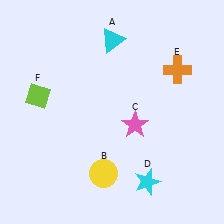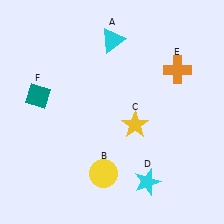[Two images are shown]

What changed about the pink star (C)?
In Image 1, C is pink. In Image 2, it changed to yellow.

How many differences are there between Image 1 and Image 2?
There are 2 differences between the two images.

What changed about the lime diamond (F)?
In Image 1, F is lime. In Image 2, it changed to teal.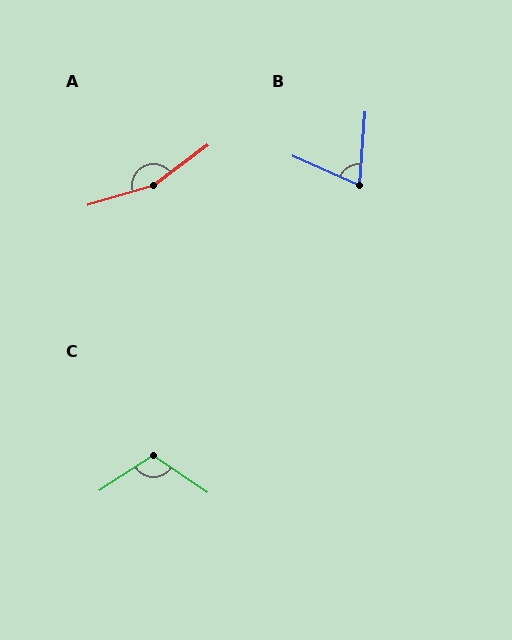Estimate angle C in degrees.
Approximately 113 degrees.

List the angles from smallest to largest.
B (70°), C (113°), A (161°).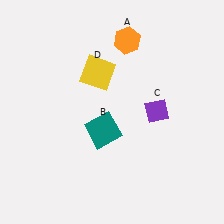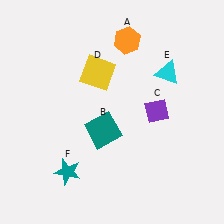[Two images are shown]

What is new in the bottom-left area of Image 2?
A teal star (F) was added in the bottom-left area of Image 2.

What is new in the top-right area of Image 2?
A cyan triangle (E) was added in the top-right area of Image 2.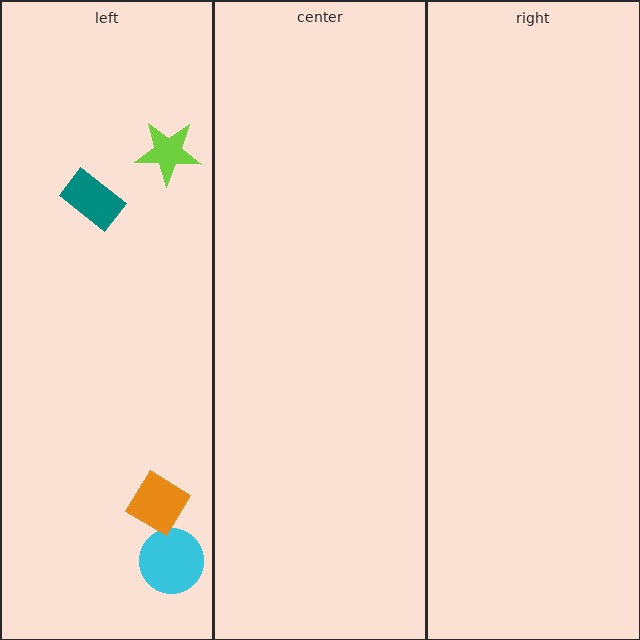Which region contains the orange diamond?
The left region.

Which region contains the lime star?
The left region.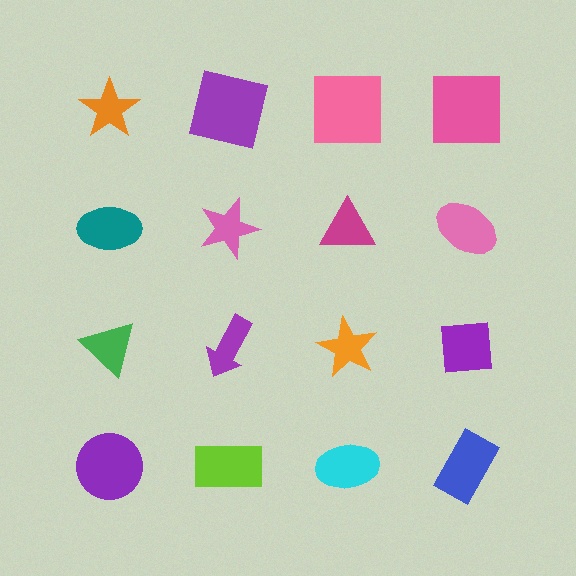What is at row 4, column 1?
A purple circle.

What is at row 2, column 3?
A magenta triangle.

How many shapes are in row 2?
4 shapes.